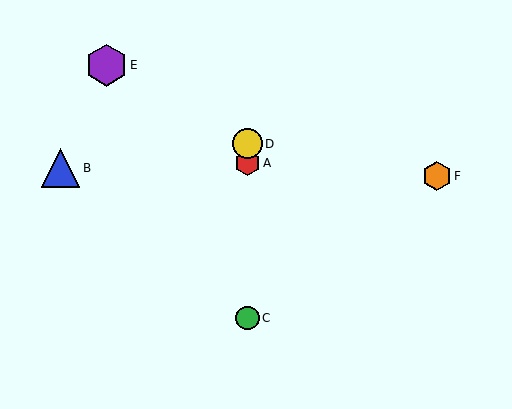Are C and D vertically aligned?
Yes, both are at x≈247.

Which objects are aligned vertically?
Objects A, C, D are aligned vertically.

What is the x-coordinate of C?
Object C is at x≈247.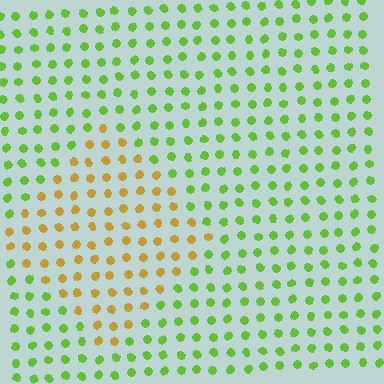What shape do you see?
I see a diamond.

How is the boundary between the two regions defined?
The boundary is defined purely by a slight shift in hue (about 58 degrees). Spacing, size, and orientation are identical on both sides.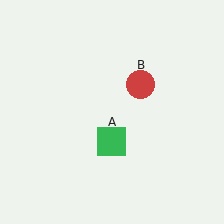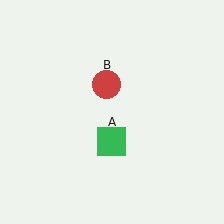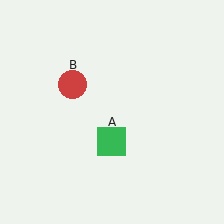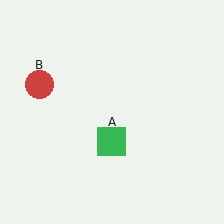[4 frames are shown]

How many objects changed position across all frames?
1 object changed position: red circle (object B).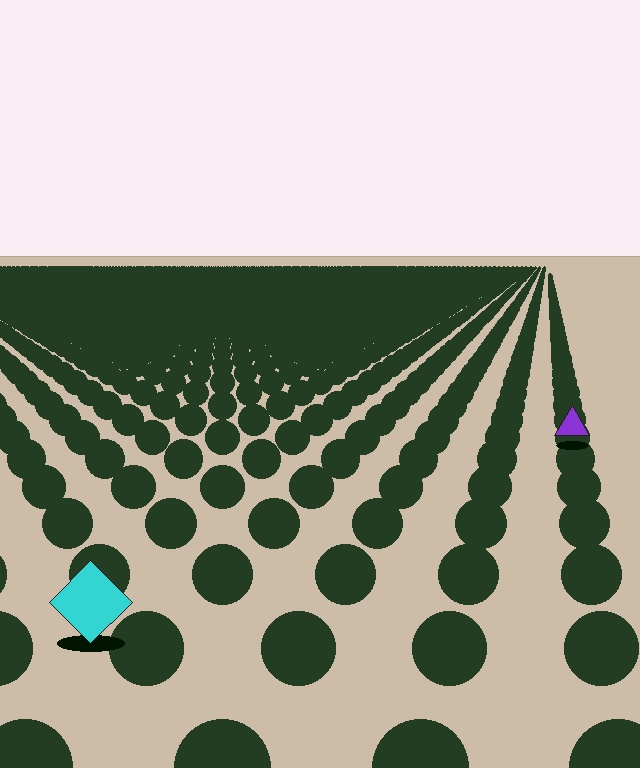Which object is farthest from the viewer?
The purple triangle is farthest from the viewer. It appears smaller and the ground texture around it is denser.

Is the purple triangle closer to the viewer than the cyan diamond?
No. The cyan diamond is closer — you can tell from the texture gradient: the ground texture is coarser near it.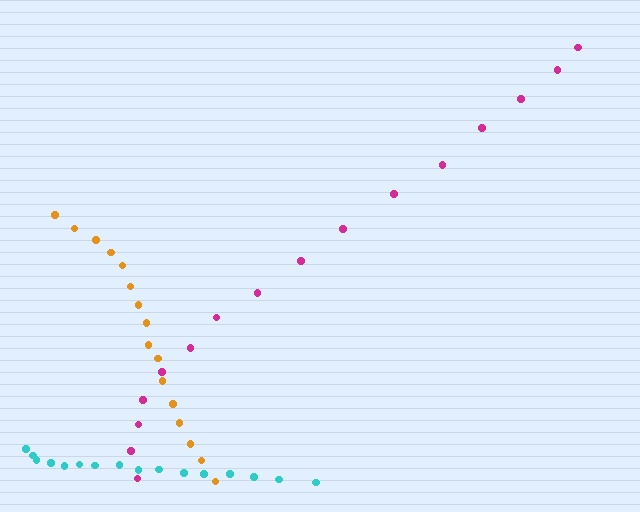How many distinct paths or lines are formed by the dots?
There are 3 distinct paths.